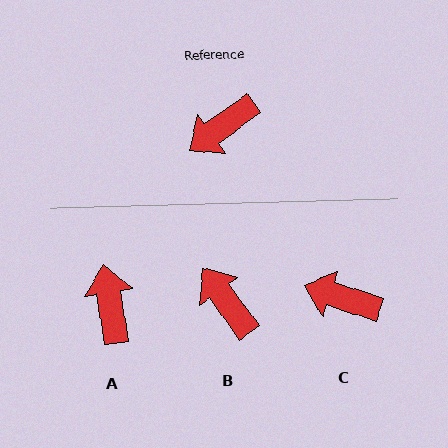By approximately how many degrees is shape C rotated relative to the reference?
Approximately 54 degrees clockwise.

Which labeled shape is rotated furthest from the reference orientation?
A, about 116 degrees away.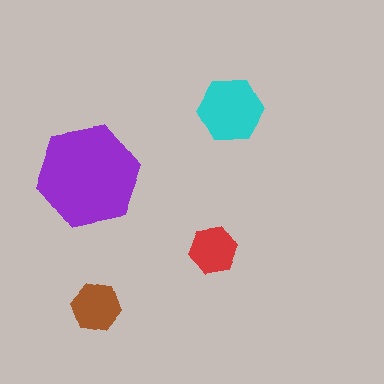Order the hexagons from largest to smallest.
the purple one, the cyan one, the brown one, the red one.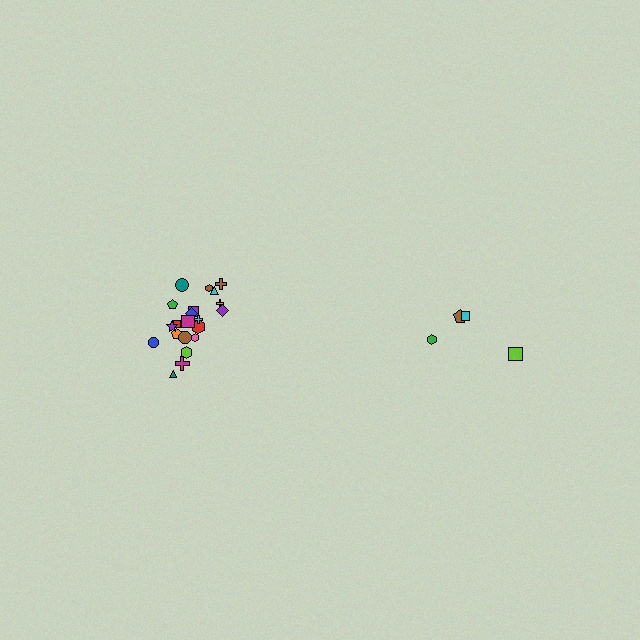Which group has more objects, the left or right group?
The left group.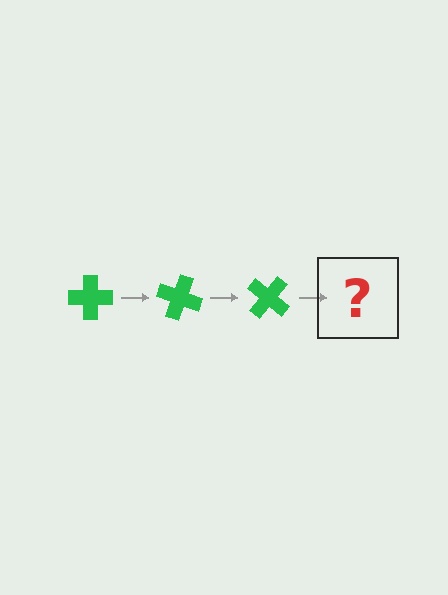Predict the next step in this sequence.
The next step is a green cross rotated 60 degrees.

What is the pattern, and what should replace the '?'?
The pattern is that the cross rotates 20 degrees each step. The '?' should be a green cross rotated 60 degrees.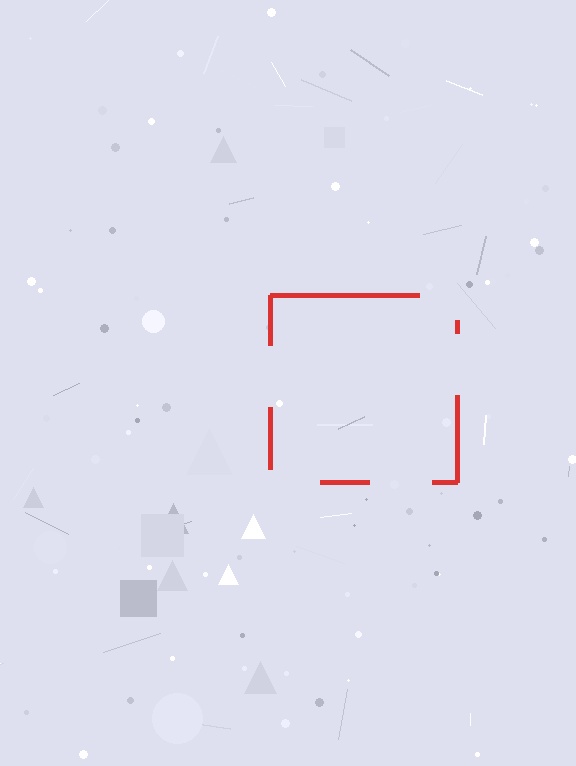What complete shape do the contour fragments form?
The contour fragments form a square.